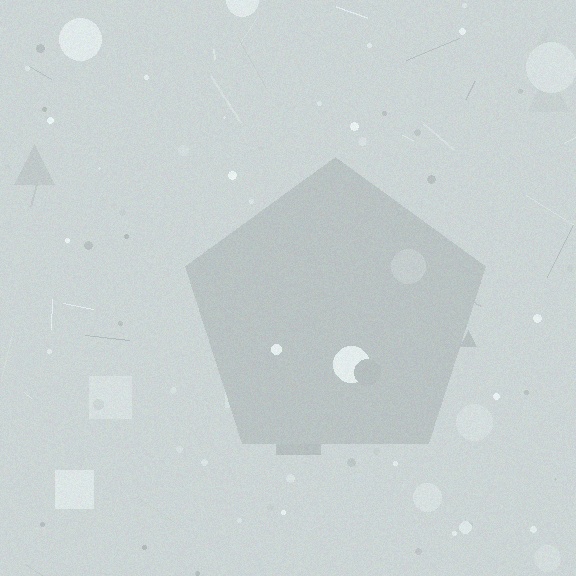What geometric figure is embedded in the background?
A pentagon is embedded in the background.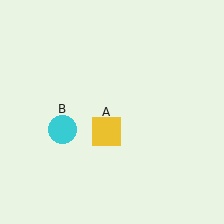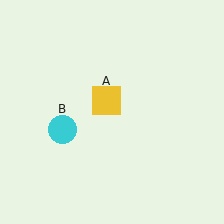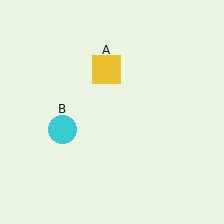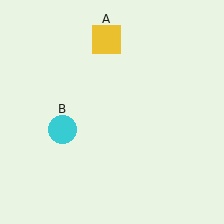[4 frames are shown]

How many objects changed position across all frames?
1 object changed position: yellow square (object A).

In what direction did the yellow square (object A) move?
The yellow square (object A) moved up.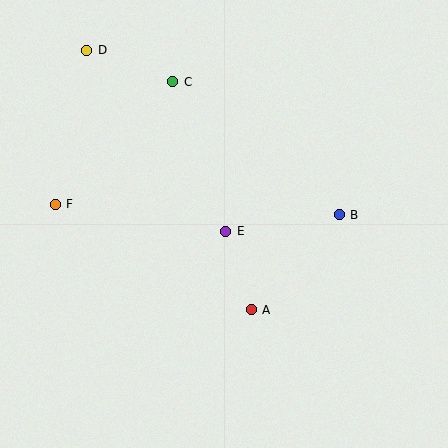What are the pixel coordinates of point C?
Point C is at (173, 82).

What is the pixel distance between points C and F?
The distance between C and F is 170 pixels.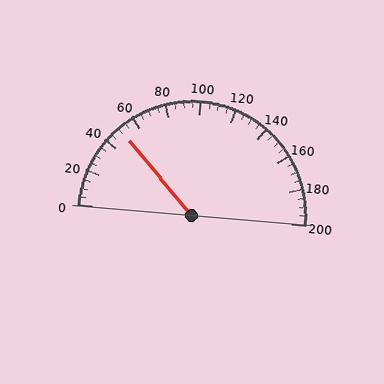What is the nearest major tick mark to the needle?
The nearest major tick mark is 40.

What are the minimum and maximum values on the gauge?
The gauge ranges from 0 to 200.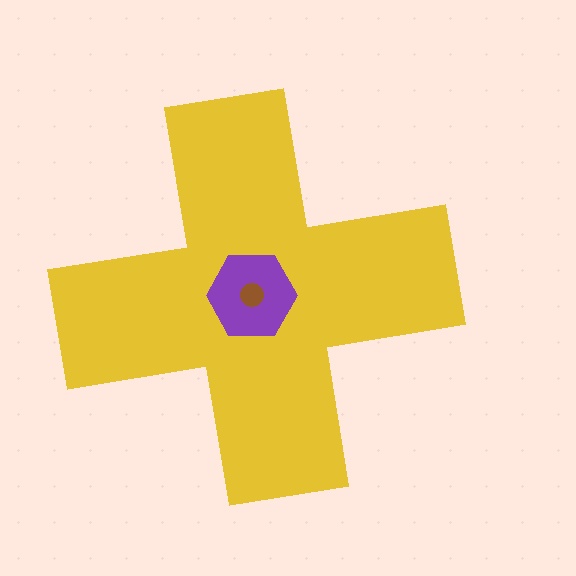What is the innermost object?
The brown circle.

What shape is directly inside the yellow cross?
The purple hexagon.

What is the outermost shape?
The yellow cross.